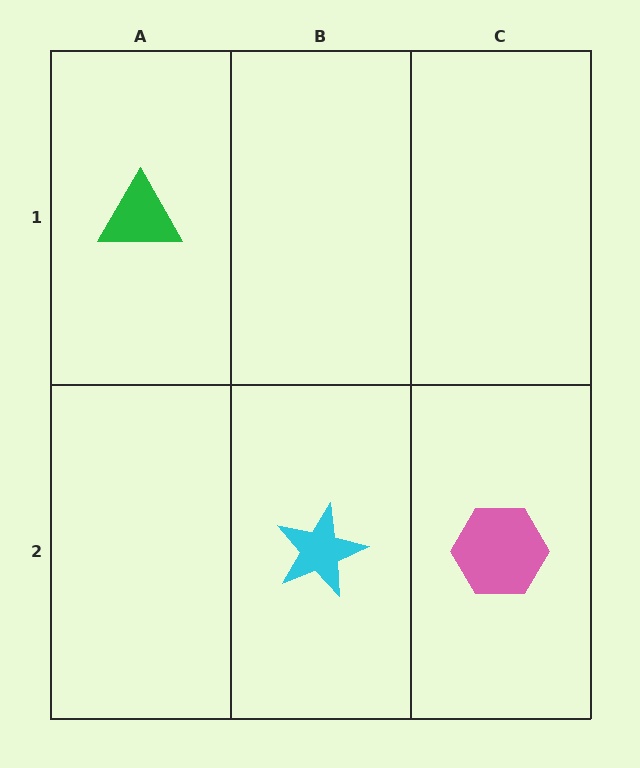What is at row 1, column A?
A green triangle.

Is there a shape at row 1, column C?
No, that cell is empty.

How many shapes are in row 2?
2 shapes.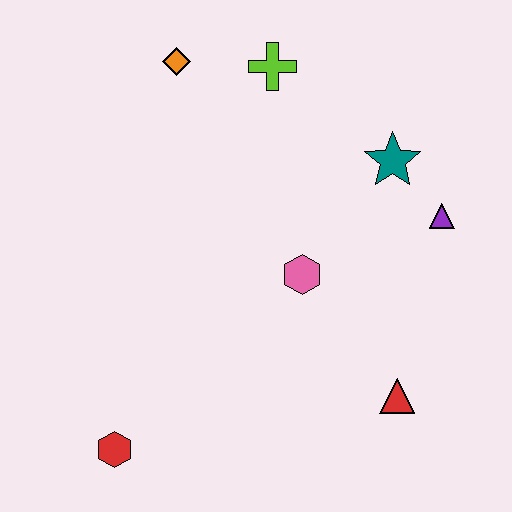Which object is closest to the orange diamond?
The lime cross is closest to the orange diamond.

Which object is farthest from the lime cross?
The red hexagon is farthest from the lime cross.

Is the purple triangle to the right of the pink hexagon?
Yes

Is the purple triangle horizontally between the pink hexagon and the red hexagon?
No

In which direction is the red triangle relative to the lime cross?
The red triangle is below the lime cross.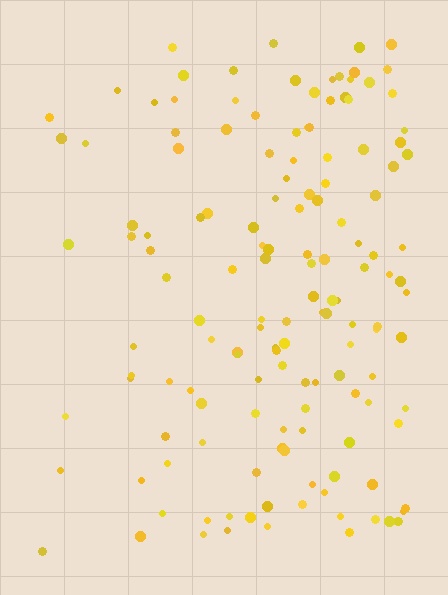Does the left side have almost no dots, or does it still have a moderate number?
Still a moderate number, just noticeably fewer than the right.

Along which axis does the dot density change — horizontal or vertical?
Horizontal.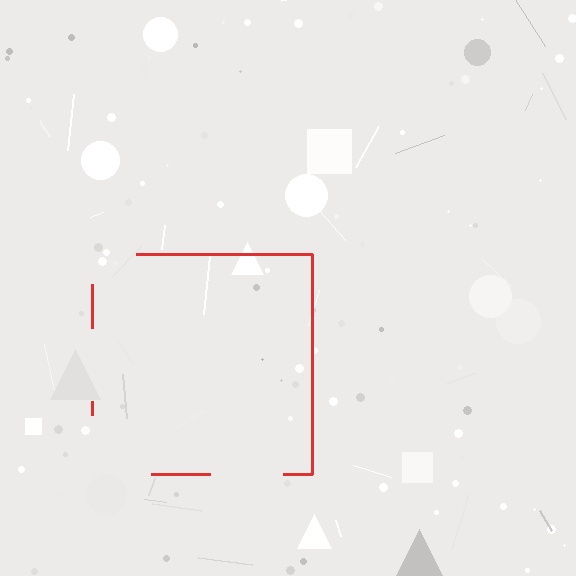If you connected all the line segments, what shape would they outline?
They would outline a square.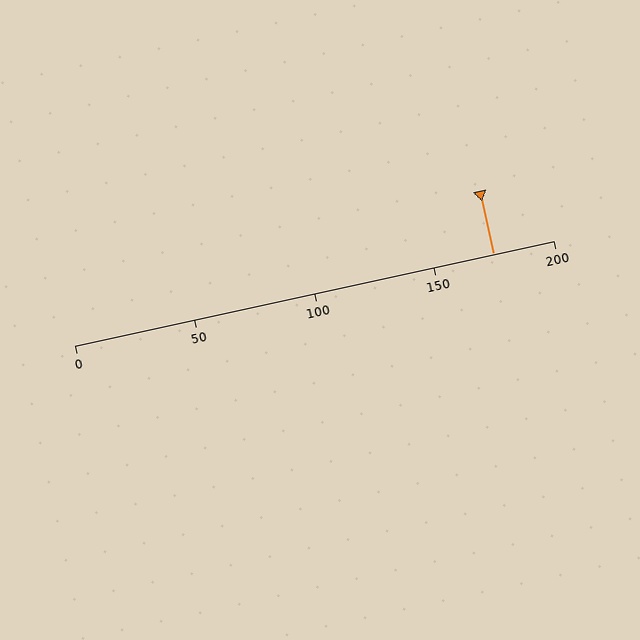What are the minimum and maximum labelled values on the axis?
The axis runs from 0 to 200.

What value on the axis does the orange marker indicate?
The marker indicates approximately 175.